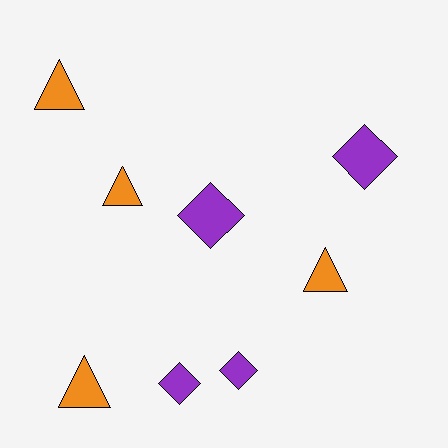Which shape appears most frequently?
Diamond, with 4 objects.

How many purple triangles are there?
There are no purple triangles.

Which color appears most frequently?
Orange, with 4 objects.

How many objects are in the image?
There are 8 objects.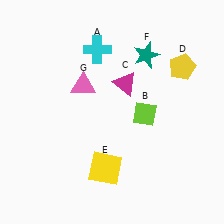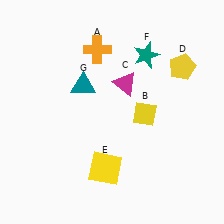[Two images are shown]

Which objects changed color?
A changed from cyan to orange. B changed from lime to yellow. G changed from pink to teal.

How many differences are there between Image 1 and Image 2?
There are 3 differences between the two images.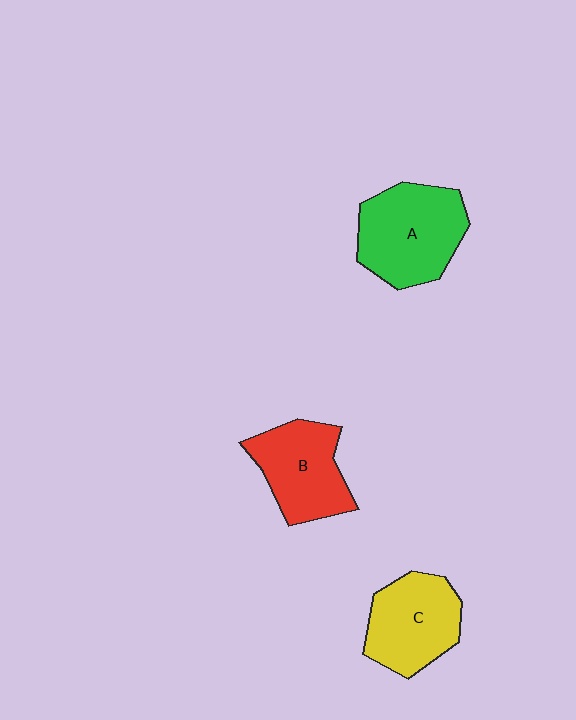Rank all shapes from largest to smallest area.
From largest to smallest: A (green), C (yellow), B (red).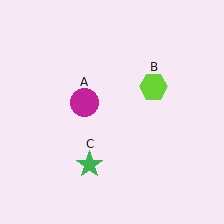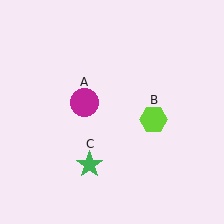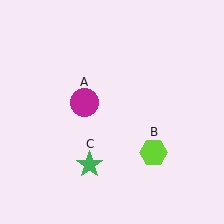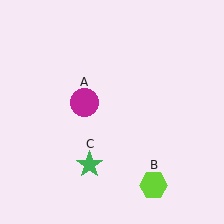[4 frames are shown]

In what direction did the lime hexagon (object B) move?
The lime hexagon (object B) moved down.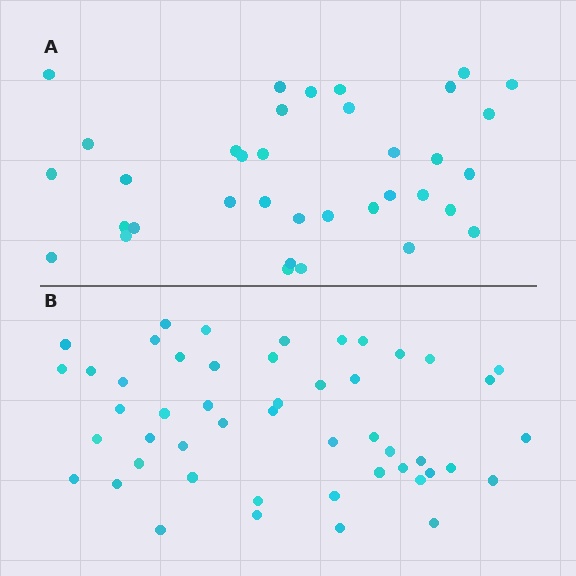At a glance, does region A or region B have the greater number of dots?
Region B (the bottom region) has more dots.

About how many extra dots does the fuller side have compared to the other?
Region B has approximately 15 more dots than region A.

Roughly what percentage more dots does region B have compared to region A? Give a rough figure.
About 35% more.